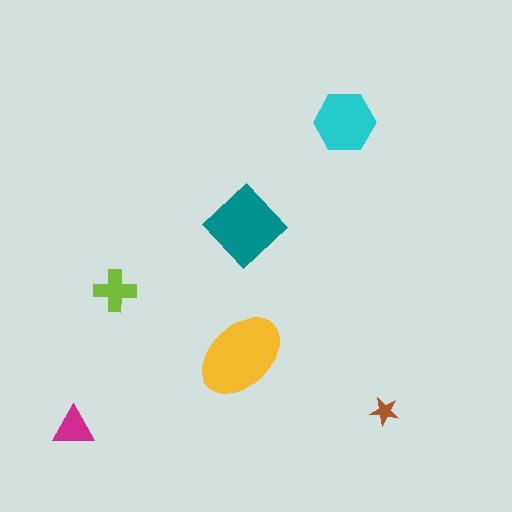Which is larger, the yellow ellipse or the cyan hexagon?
The yellow ellipse.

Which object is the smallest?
The brown star.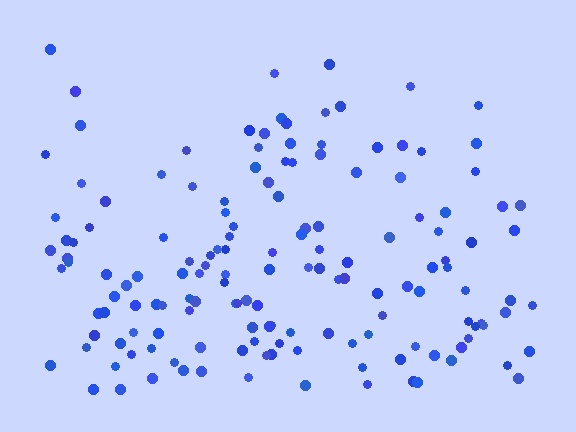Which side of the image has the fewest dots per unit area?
The top.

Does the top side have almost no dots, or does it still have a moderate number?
Still a moderate number, just noticeably fewer than the bottom.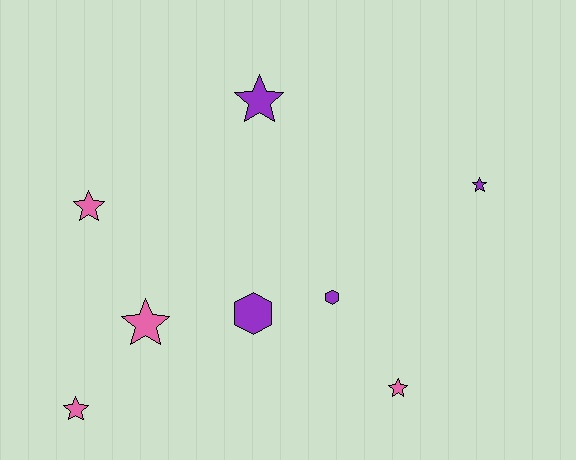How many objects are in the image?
There are 8 objects.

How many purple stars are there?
There are 2 purple stars.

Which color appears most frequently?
Pink, with 4 objects.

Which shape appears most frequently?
Star, with 6 objects.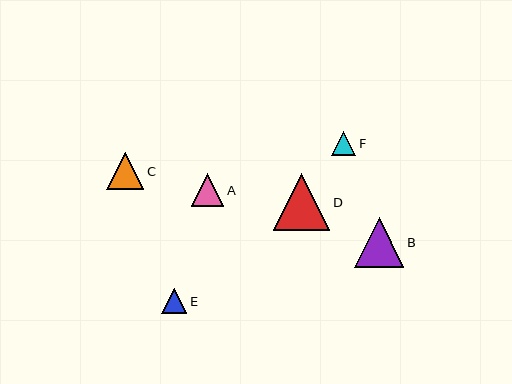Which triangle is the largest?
Triangle D is the largest with a size of approximately 57 pixels.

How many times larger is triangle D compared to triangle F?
Triangle D is approximately 2.3 times the size of triangle F.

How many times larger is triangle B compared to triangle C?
Triangle B is approximately 1.3 times the size of triangle C.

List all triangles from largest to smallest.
From largest to smallest: D, B, C, A, E, F.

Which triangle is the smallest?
Triangle F is the smallest with a size of approximately 24 pixels.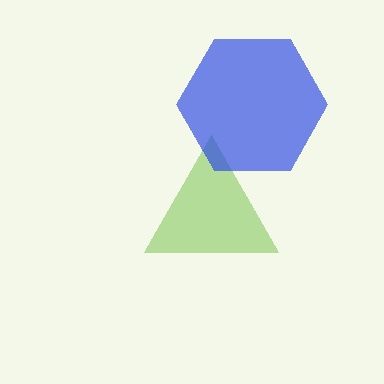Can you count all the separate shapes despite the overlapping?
Yes, there are 2 separate shapes.